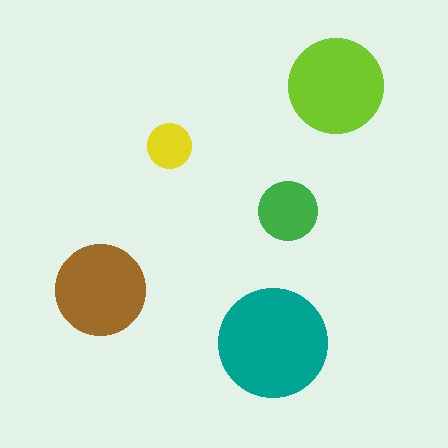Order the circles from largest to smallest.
the teal one, the lime one, the brown one, the green one, the yellow one.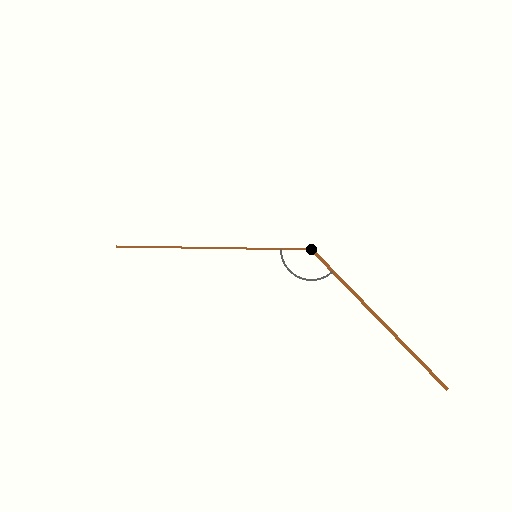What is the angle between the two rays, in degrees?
Approximately 135 degrees.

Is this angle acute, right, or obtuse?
It is obtuse.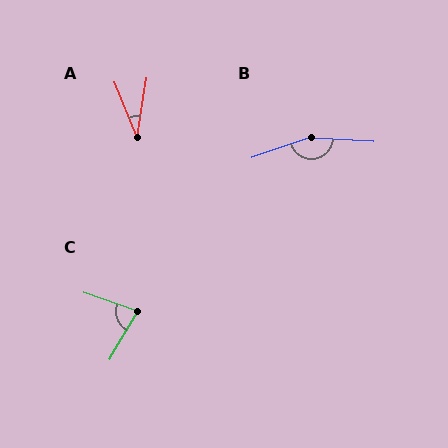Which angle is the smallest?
A, at approximately 31 degrees.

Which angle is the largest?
B, at approximately 158 degrees.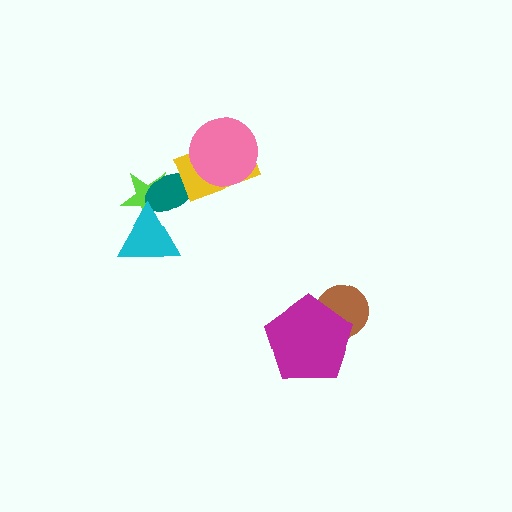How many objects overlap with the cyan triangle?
2 objects overlap with the cyan triangle.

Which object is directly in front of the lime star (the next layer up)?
The teal ellipse is directly in front of the lime star.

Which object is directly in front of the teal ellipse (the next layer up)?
The cyan triangle is directly in front of the teal ellipse.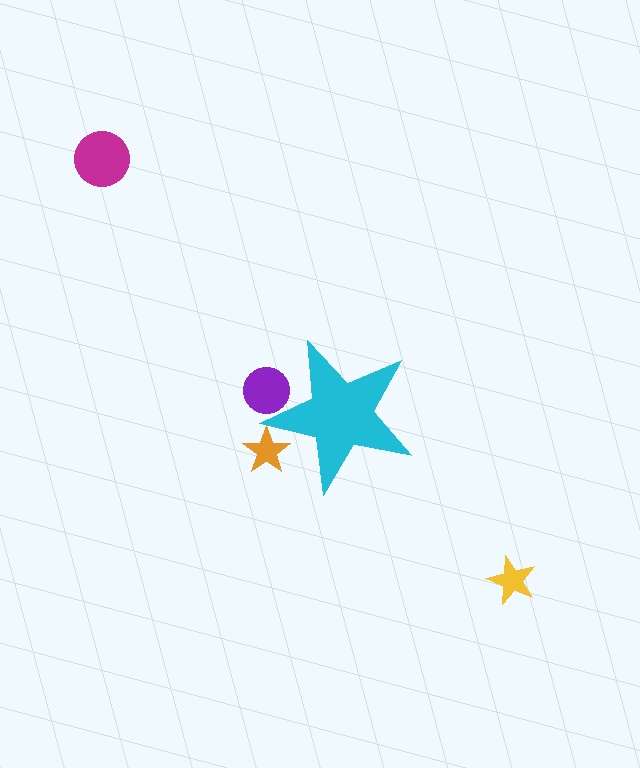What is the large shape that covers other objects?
A cyan star.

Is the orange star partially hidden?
Yes, the orange star is partially hidden behind the cyan star.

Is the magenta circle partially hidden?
No, the magenta circle is fully visible.